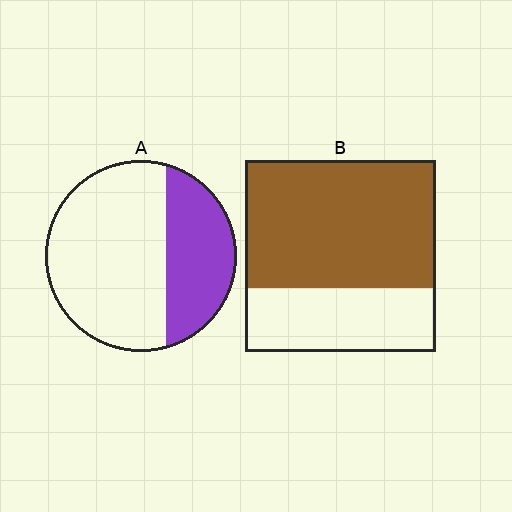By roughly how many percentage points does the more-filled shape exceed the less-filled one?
By roughly 35 percentage points (B over A).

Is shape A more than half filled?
No.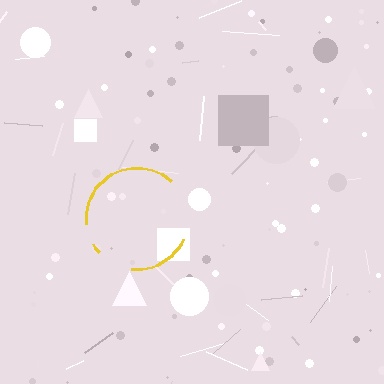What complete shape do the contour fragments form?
The contour fragments form a circle.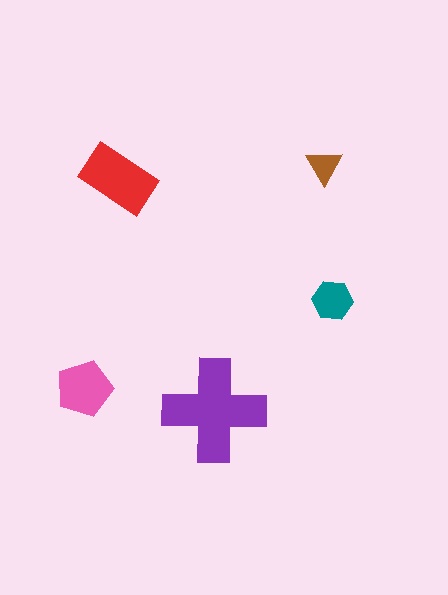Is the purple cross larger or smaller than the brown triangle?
Larger.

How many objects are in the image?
There are 5 objects in the image.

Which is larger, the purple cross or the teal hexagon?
The purple cross.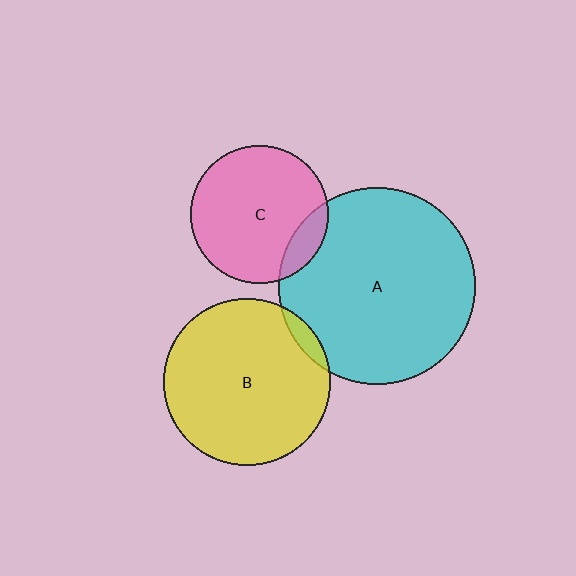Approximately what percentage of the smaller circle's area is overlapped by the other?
Approximately 15%.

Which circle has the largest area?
Circle A (cyan).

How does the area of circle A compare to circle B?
Approximately 1.4 times.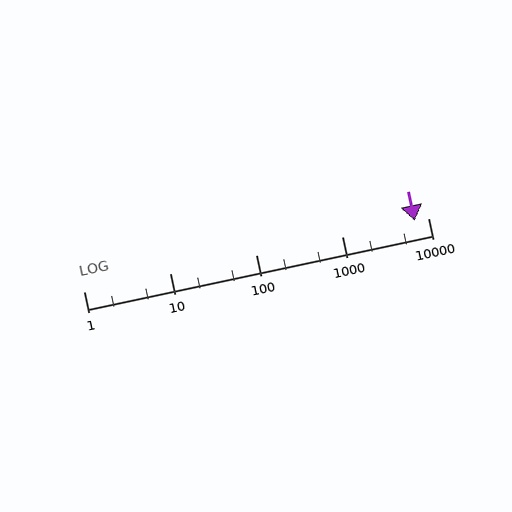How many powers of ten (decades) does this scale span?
The scale spans 4 decades, from 1 to 10000.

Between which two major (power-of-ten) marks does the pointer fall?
The pointer is between 1000 and 10000.